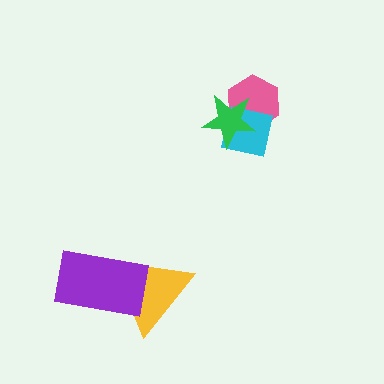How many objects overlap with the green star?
2 objects overlap with the green star.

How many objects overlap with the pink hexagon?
2 objects overlap with the pink hexagon.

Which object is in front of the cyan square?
The green star is in front of the cyan square.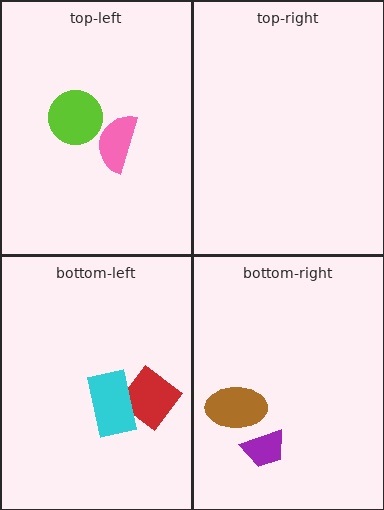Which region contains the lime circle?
The top-left region.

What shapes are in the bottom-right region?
The brown ellipse, the purple trapezoid.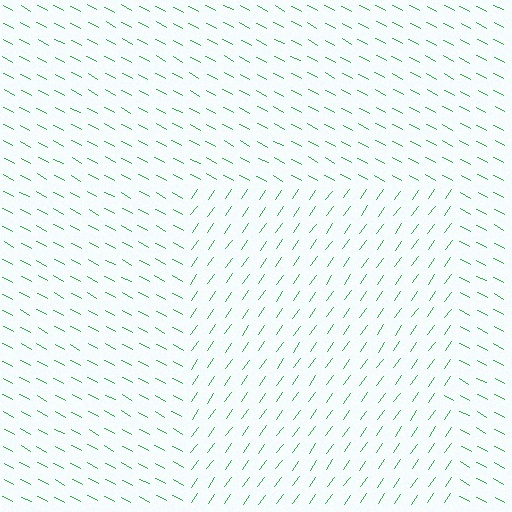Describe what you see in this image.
The image is filled with small green line segments. A rectangle region in the image has lines oriented differently from the surrounding lines, creating a visible texture boundary.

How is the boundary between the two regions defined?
The boundary is defined purely by a change in line orientation (approximately 83 degrees difference). All lines are the same color and thickness.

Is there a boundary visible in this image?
Yes, there is a texture boundary formed by a change in line orientation.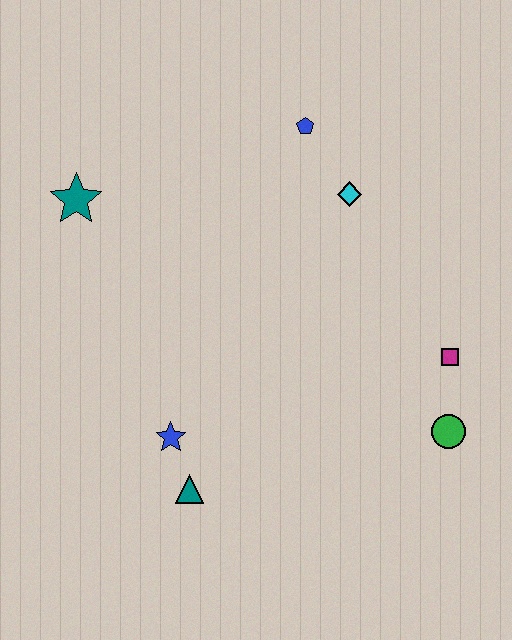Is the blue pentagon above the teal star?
Yes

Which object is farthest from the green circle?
The teal star is farthest from the green circle.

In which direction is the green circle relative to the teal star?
The green circle is to the right of the teal star.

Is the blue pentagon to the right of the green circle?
No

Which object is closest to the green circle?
The magenta square is closest to the green circle.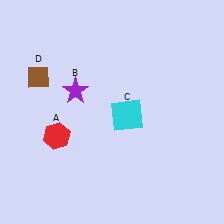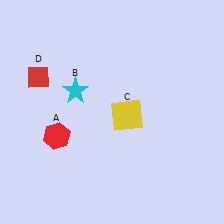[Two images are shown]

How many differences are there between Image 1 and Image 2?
There are 3 differences between the two images.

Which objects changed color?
B changed from purple to cyan. C changed from cyan to yellow. D changed from brown to red.